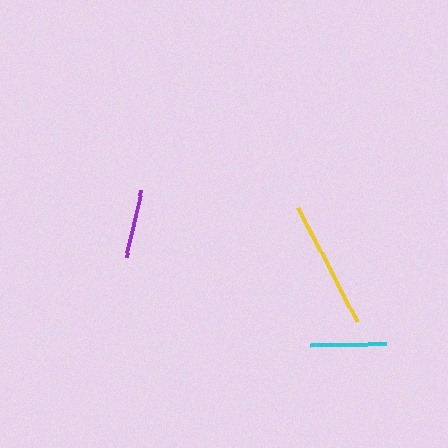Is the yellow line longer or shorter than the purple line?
The yellow line is longer than the purple line.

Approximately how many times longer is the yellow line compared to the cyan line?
The yellow line is approximately 1.7 times the length of the cyan line.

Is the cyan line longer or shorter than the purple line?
The cyan line is longer than the purple line.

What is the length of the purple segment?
The purple segment is approximately 68 pixels long.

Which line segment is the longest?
The yellow line is the longest at approximately 129 pixels.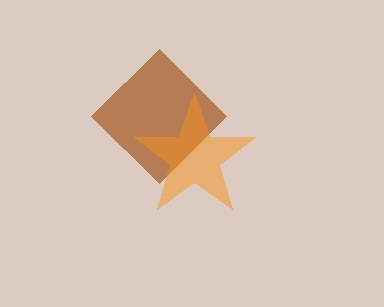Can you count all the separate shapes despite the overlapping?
Yes, there are 2 separate shapes.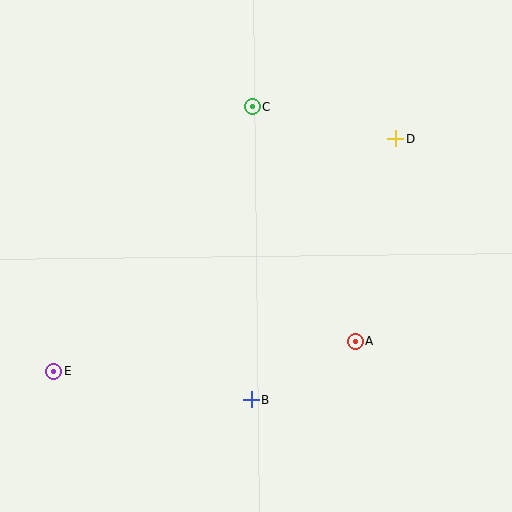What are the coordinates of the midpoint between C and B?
The midpoint between C and B is at (252, 253).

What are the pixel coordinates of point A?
Point A is at (355, 341).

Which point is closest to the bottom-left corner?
Point E is closest to the bottom-left corner.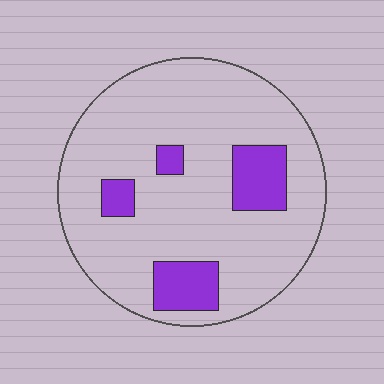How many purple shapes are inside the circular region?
4.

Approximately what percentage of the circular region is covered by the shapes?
Approximately 15%.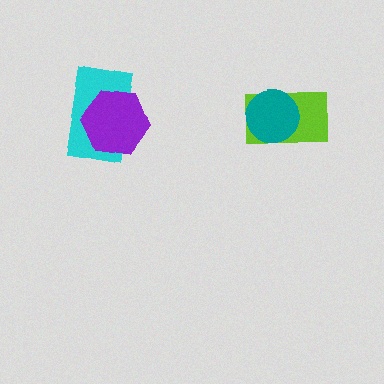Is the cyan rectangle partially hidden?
Yes, it is partially covered by another shape.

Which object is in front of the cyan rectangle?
The purple hexagon is in front of the cyan rectangle.